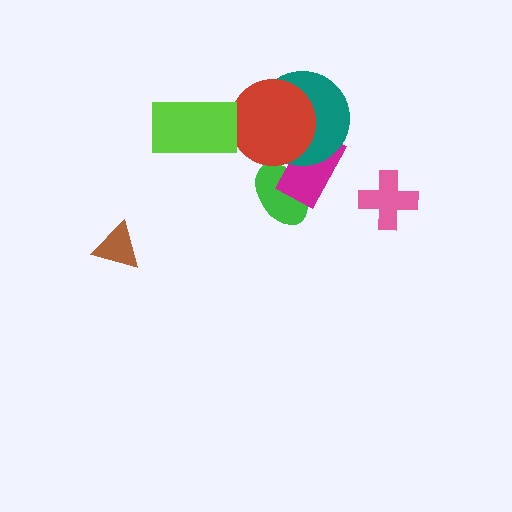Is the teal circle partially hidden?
Yes, it is partially covered by another shape.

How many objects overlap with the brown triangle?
0 objects overlap with the brown triangle.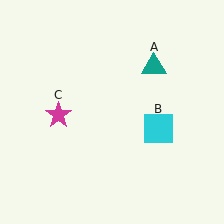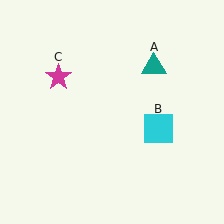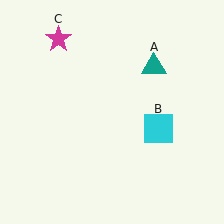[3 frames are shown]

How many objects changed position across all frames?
1 object changed position: magenta star (object C).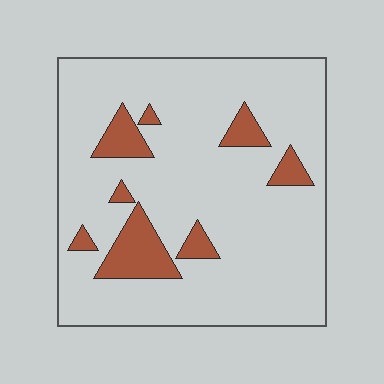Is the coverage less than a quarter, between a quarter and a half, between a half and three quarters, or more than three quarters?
Less than a quarter.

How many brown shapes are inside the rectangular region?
8.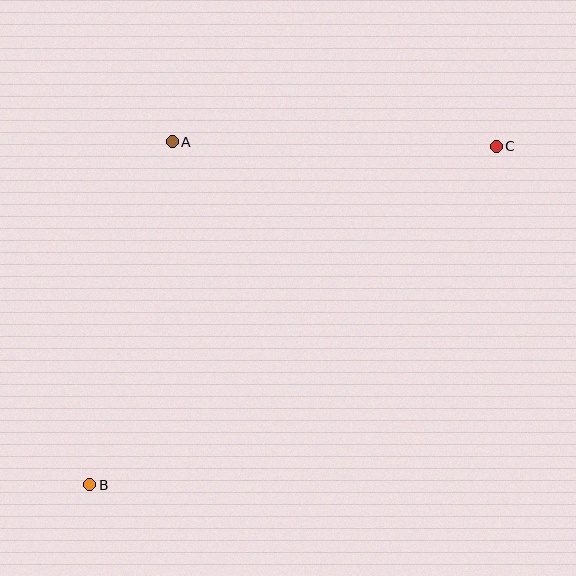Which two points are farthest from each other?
Points B and C are farthest from each other.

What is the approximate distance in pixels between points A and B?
The distance between A and B is approximately 353 pixels.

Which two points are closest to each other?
Points A and C are closest to each other.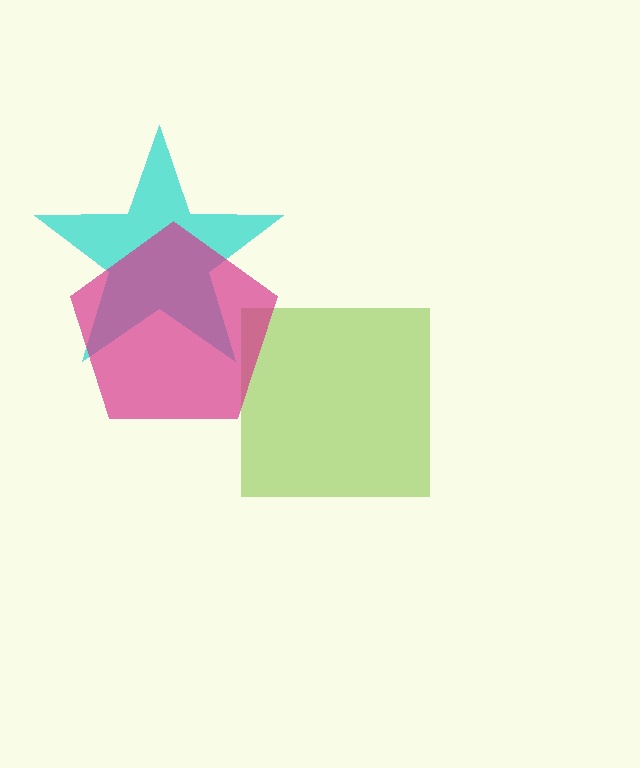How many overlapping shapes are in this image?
There are 3 overlapping shapes in the image.